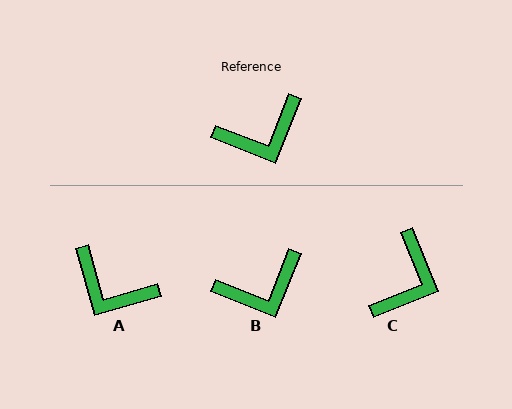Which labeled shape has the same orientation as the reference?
B.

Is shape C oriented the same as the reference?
No, it is off by about 43 degrees.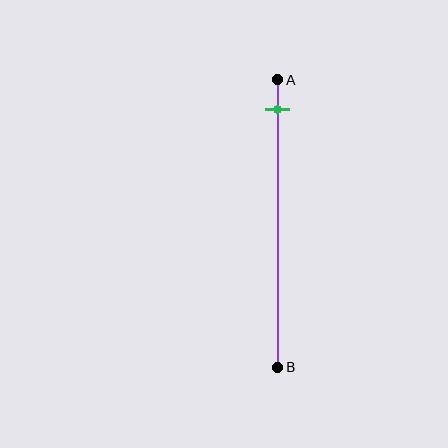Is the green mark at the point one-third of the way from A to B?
No, the mark is at about 10% from A, not at the 33% one-third point.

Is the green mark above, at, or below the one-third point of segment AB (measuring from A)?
The green mark is above the one-third point of segment AB.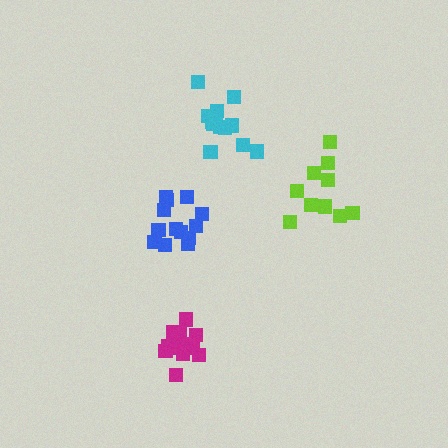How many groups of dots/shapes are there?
There are 4 groups.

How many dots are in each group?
Group 1: 10 dots, Group 2: 13 dots, Group 3: 14 dots, Group 4: 15 dots (52 total).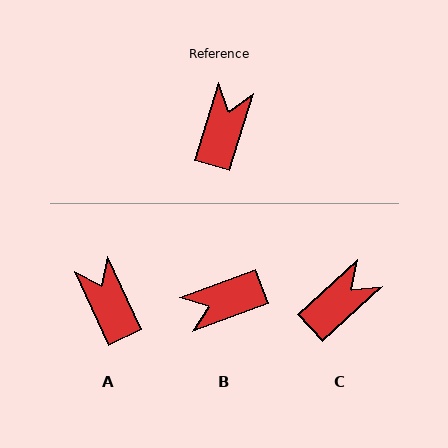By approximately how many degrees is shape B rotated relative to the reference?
Approximately 127 degrees counter-clockwise.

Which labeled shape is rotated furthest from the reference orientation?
B, about 127 degrees away.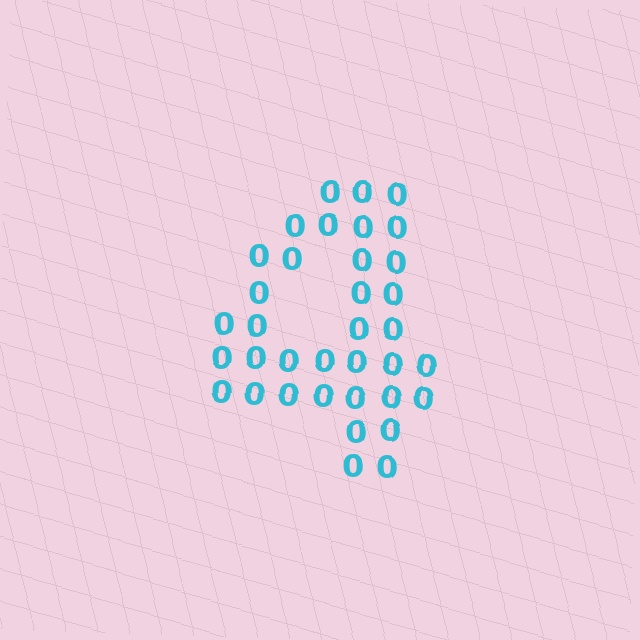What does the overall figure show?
The overall figure shows the digit 4.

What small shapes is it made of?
It is made of small digit 0's.